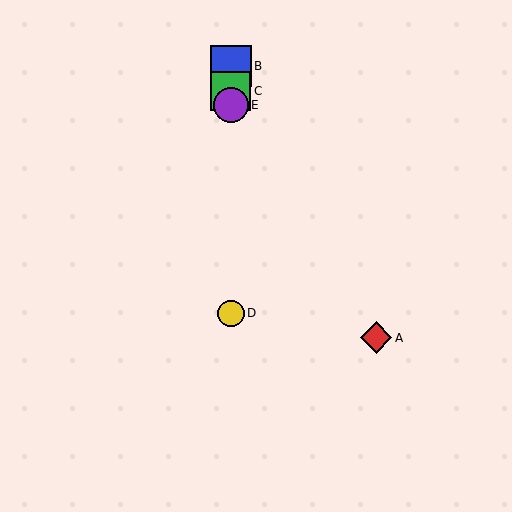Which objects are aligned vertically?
Objects B, C, D, E are aligned vertically.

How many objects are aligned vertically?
4 objects (B, C, D, E) are aligned vertically.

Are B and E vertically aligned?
Yes, both are at x≈231.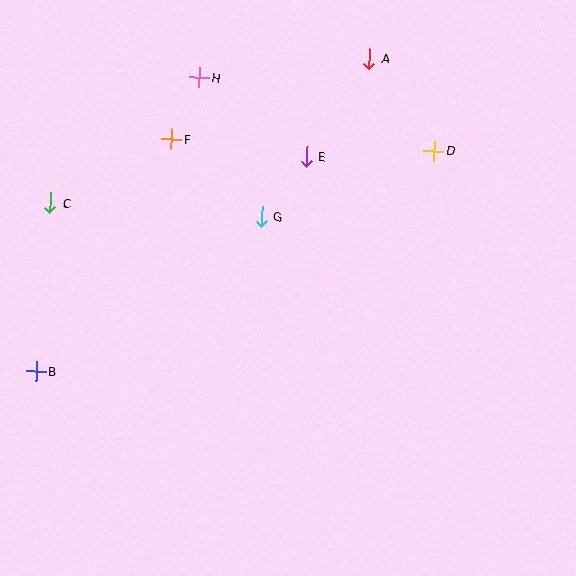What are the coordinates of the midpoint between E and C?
The midpoint between E and C is at (179, 180).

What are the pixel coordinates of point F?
Point F is at (172, 139).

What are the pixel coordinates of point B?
Point B is at (36, 371).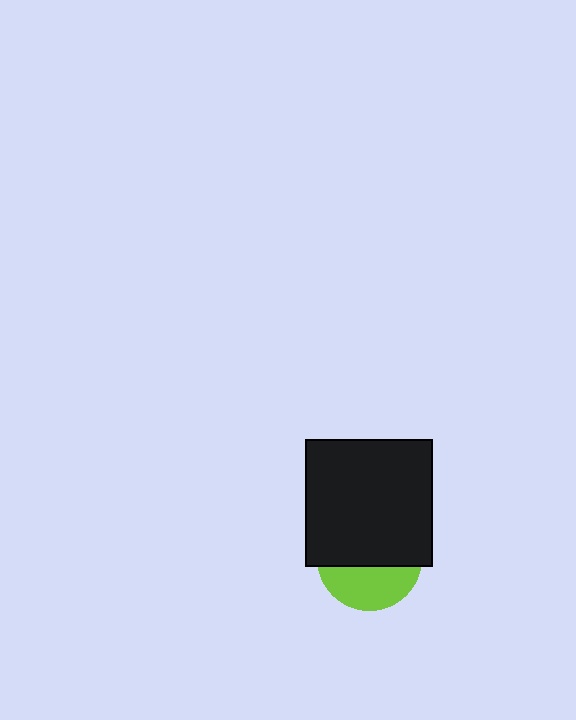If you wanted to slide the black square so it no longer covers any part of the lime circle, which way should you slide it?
Slide it up — that is the most direct way to separate the two shapes.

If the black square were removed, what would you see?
You would see the complete lime circle.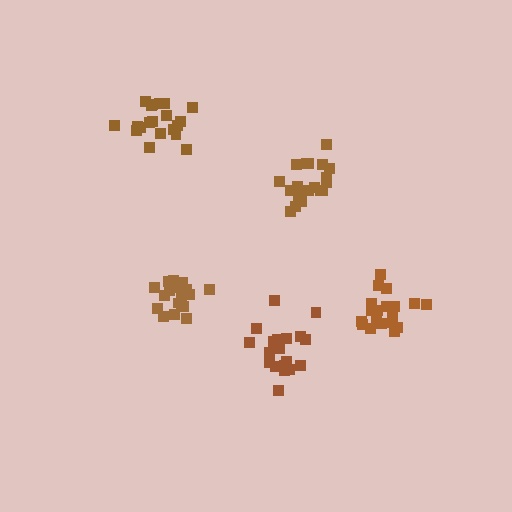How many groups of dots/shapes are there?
There are 5 groups.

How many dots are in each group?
Group 1: 19 dots, Group 2: 21 dots, Group 3: 20 dots, Group 4: 21 dots, Group 5: 20 dots (101 total).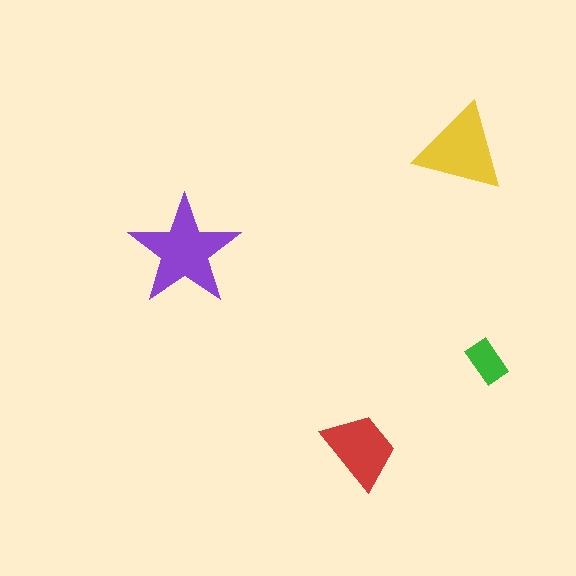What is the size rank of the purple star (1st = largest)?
1st.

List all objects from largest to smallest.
The purple star, the yellow triangle, the red trapezoid, the green rectangle.